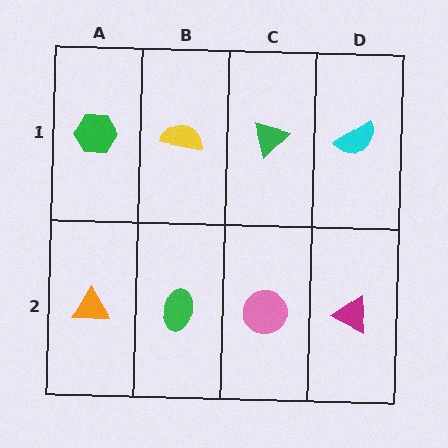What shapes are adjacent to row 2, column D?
A cyan semicircle (row 1, column D), a pink circle (row 2, column C).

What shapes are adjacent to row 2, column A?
A green hexagon (row 1, column A), a green ellipse (row 2, column B).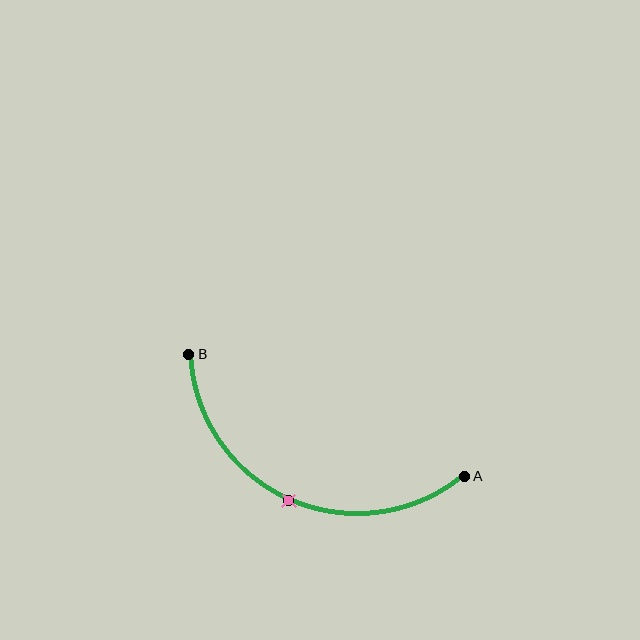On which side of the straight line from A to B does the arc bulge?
The arc bulges below the straight line connecting A and B.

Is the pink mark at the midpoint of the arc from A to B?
Yes. The pink mark lies on the arc at equal arc-length from both A and B — it is the arc midpoint.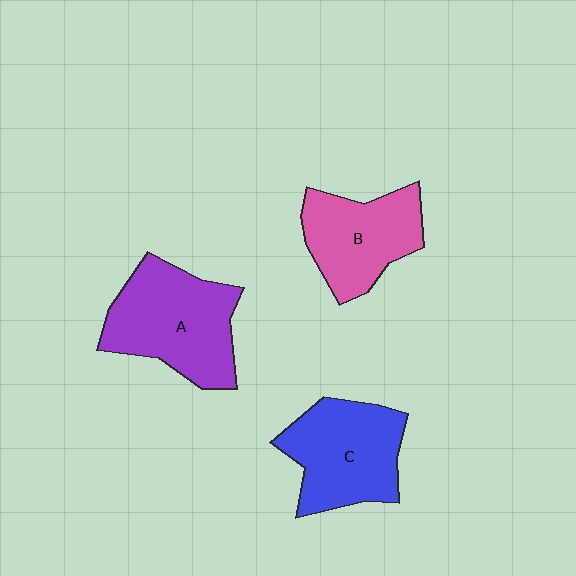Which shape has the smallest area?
Shape B (pink).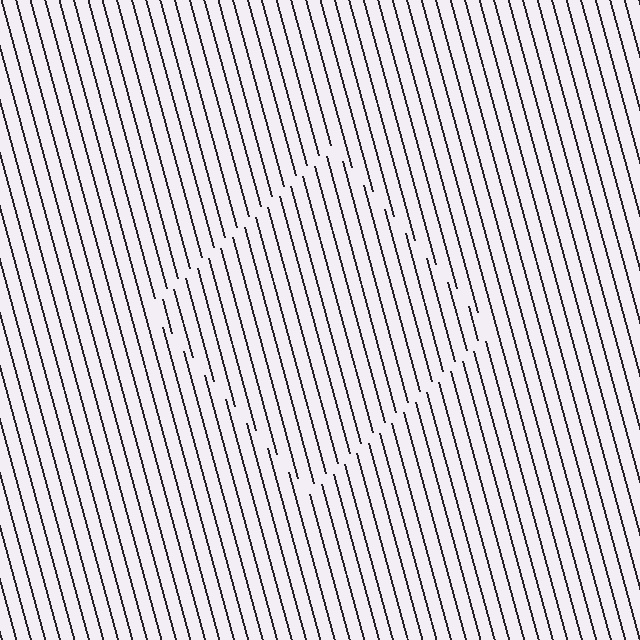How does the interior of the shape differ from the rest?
The interior of the shape contains the same grating, shifted by half a period — the contour is defined by the phase discontinuity where line-ends from the inner and outer gratings abut.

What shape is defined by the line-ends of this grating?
An illusory square. The interior of the shape contains the same grating, shifted by half a period — the contour is defined by the phase discontinuity where line-ends from the inner and outer gratings abut.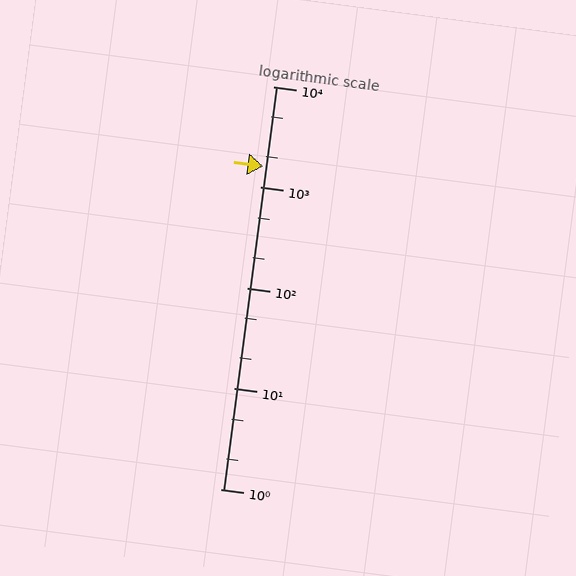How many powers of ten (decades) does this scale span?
The scale spans 4 decades, from 1 to 10000.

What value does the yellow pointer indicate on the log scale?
The pointer indicates approximately 1600.